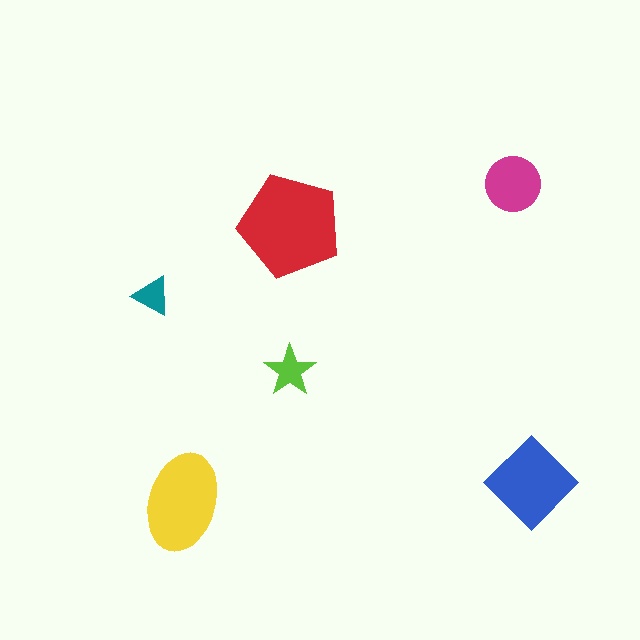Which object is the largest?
The red pentagon.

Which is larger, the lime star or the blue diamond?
The blue diamond.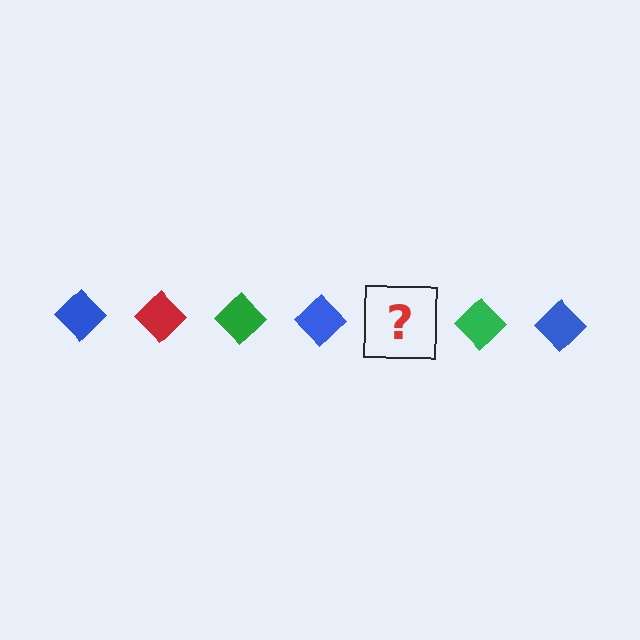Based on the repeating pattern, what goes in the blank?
The blank should be a red diamond.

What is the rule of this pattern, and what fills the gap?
The rule is that the pattern cycles through blue, red, green diamonds. The gap should be filled with a red diamond.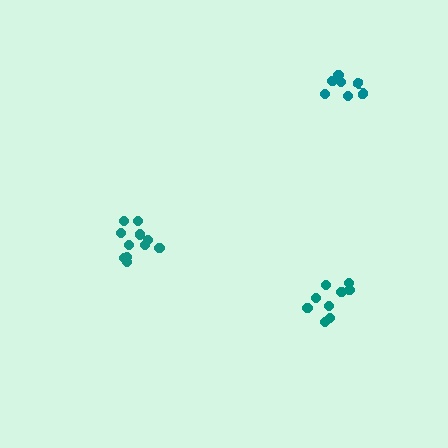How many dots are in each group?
Group 1: 11 dots, Group 2: 7 dots, Group 3: 9 dots (27 total).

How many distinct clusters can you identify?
There are 3 distinct clusters.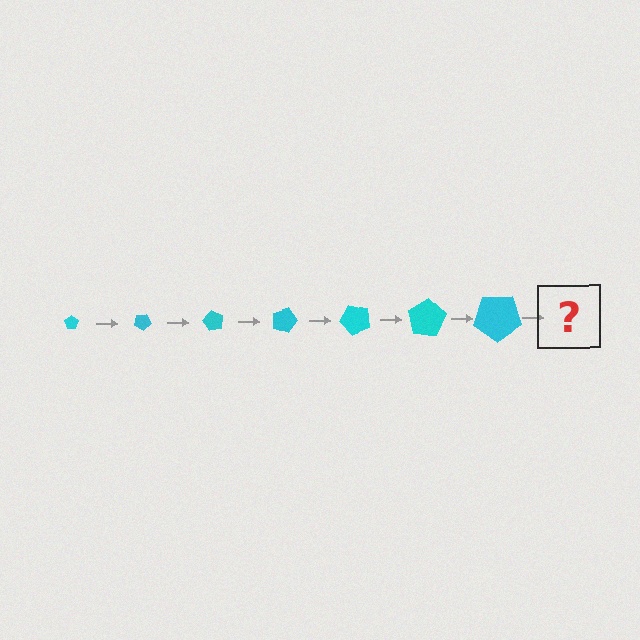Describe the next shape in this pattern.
It should be a pentagon, larger than the previous one and rotated 210 degrees from the start.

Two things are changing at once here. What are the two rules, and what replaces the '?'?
The two rules are that the pentagon grows larger each step and it rotates 30 degrees each step. The '?' should be a pentagon, larger than the previous one and rotated 210 degrees from the start.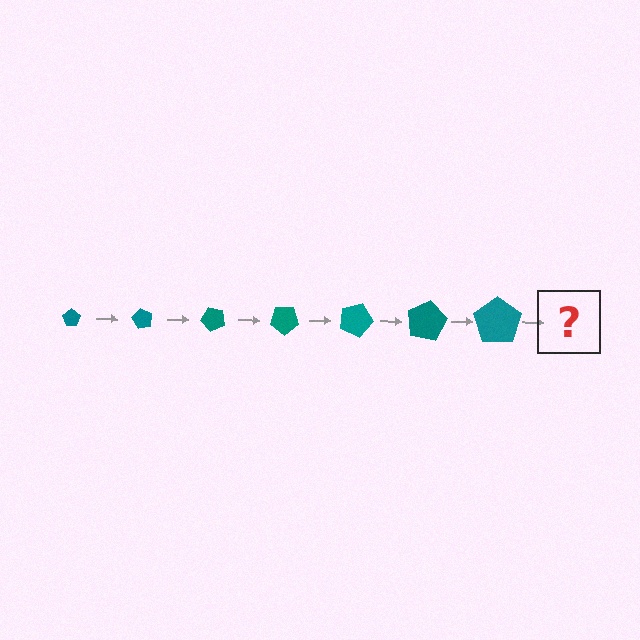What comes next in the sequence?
The next element should be a pentagon, larger than the previous one and rotated 420 degrees from the start.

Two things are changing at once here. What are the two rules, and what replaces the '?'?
The two rules are that the pentagon grows larger each step and it rotates 60 degrees each step. The '?' should be a pentagon, larger than the previous one and rotated 420 degrees from the start.